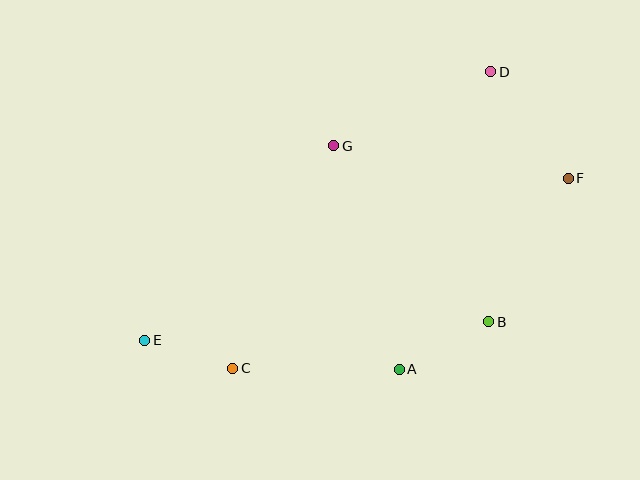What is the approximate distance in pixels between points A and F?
The distance between A and F is approximately 255 pixels.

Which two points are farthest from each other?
Points E and F are farthest from each other.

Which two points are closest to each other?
Points C and E are closest to each other.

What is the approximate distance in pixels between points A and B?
The distance between A and B is approximately 101 pixels.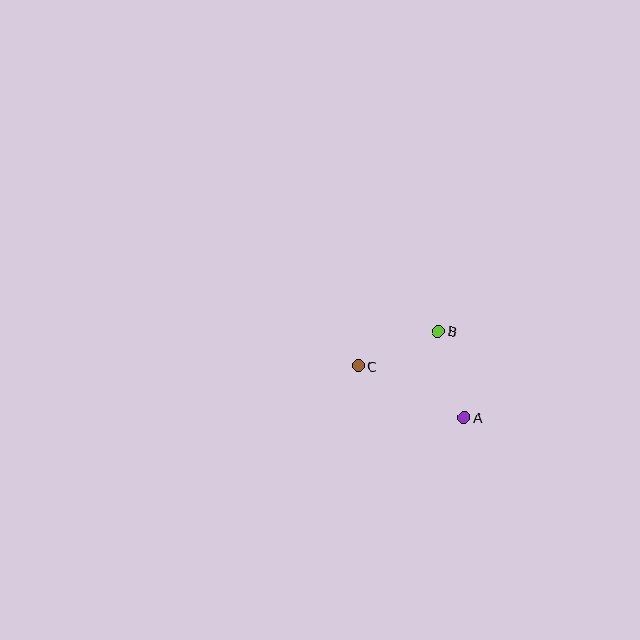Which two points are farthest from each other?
Points A and C are farthest from each other.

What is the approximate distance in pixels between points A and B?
The distance between A and B is approximately 90 pixels.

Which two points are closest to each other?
Points B and C are closest to each other.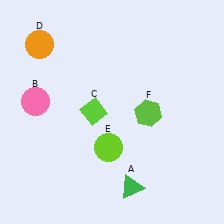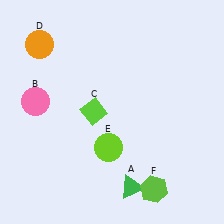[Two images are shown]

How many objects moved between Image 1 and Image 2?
1 object moved between the two images.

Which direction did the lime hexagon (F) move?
The lime hexagon (F) moved down.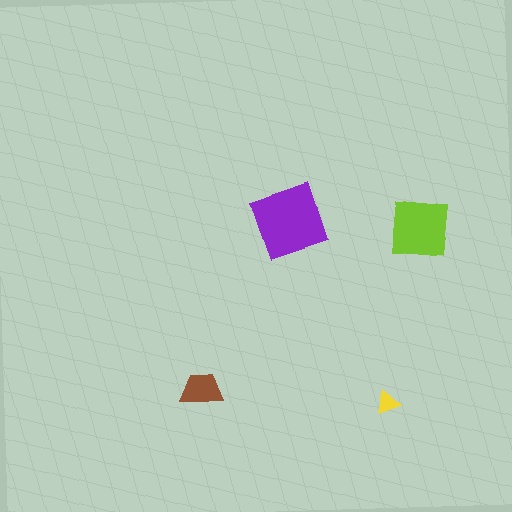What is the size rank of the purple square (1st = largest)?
1st.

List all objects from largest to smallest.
The purple square, the lime square, the brown trapezoid, the yellow triangle.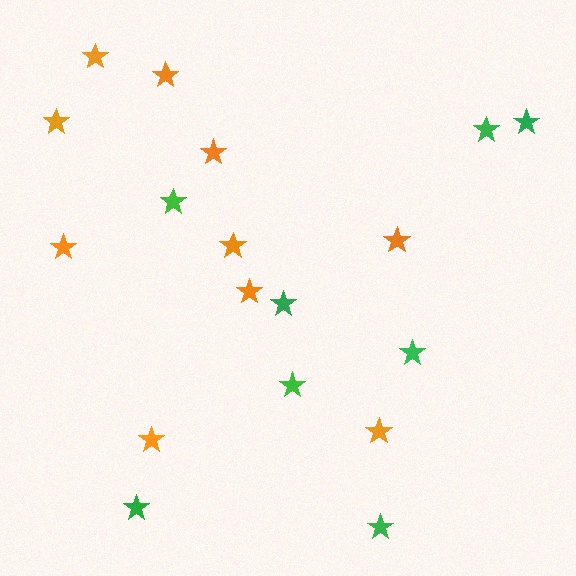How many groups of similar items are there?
There are 2 groups: one group of orange stars (10) and one group of green stars (8).